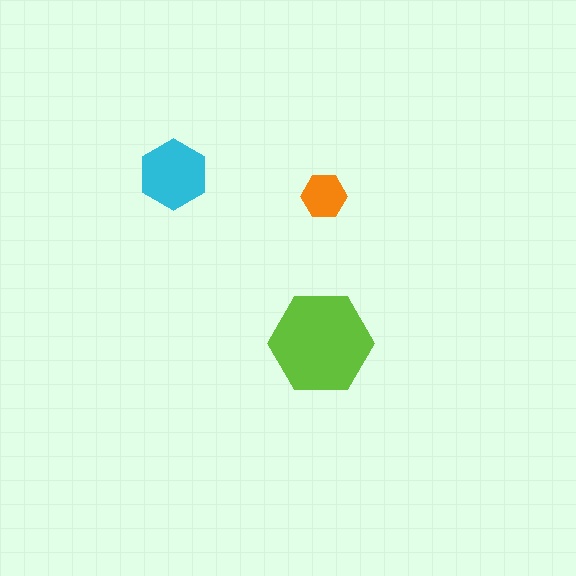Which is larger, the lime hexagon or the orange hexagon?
The lime one.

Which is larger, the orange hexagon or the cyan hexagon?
The cyan one.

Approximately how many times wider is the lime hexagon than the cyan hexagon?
About 1.5 times wider.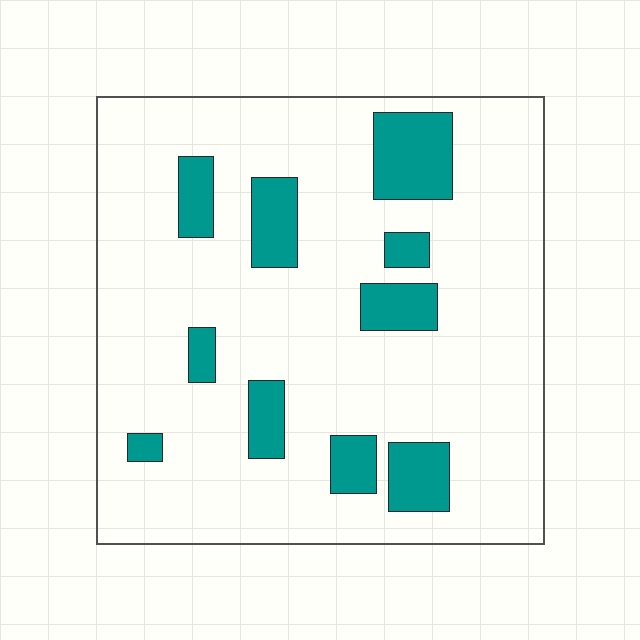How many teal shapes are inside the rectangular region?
10.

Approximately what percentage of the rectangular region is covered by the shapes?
Approximately 15%.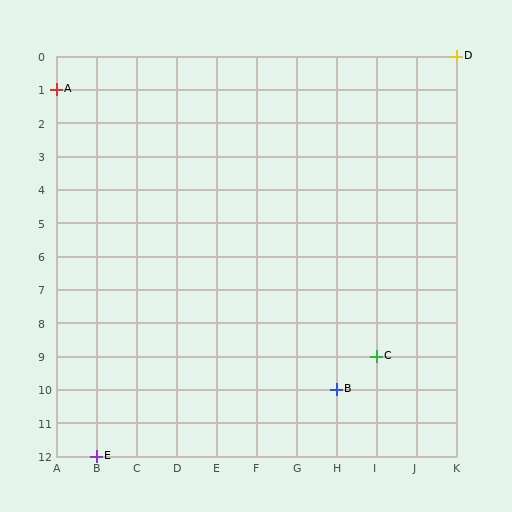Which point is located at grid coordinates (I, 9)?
Point C is at (I, 9).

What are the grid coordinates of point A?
Point A is at grid coordinates (A, 1).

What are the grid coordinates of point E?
Point E is at grid coordinates (B, 12).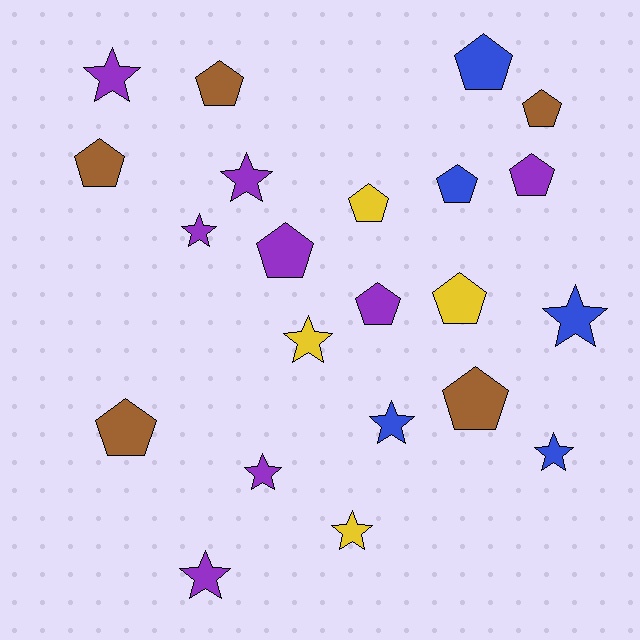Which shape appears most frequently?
Pentagon, with 12 objects.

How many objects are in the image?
There are 22 objects.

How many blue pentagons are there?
There are 2 blue pentagons.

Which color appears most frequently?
Purple, with 8 objects.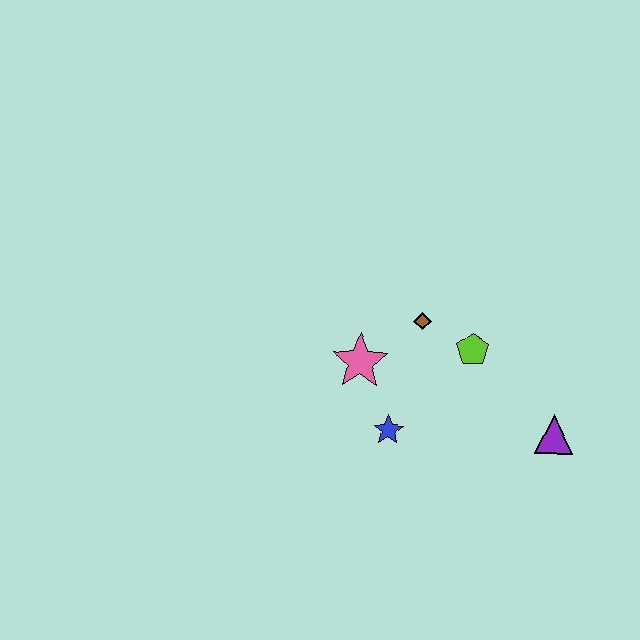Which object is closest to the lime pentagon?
The brown diamond is closest to the lime pentagon.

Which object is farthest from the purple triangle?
The pink star is farthest from the purple triangle.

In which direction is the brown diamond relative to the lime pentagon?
The brown diamond is to the left of the lime pentagon.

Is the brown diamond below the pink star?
No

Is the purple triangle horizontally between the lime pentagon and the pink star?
No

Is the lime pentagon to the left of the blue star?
No